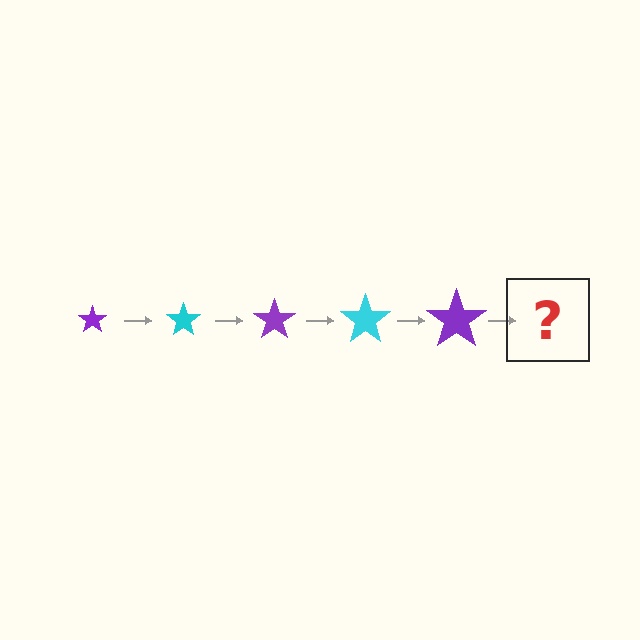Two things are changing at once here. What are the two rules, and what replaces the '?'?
The two rules are that the star grows larger each step and the color cycles through purple and cyan. The '?' should be a cyan star, larger than the previous one.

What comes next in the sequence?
The next element should be a cyan star, larger than the previous one.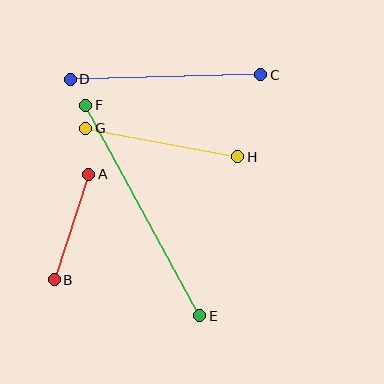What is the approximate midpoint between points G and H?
The midpoint is at approximately (162, 142) pixels.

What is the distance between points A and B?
The distance is approximately 111 pixels.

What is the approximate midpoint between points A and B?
The midpoint is at approximately (71, 227) pixels.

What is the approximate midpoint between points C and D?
The midpoint is at approximately (166, 77) pixels.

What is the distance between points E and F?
The distance is approximately 239 pixels.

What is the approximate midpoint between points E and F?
The midpoint is at approximately (143, 210) pixels.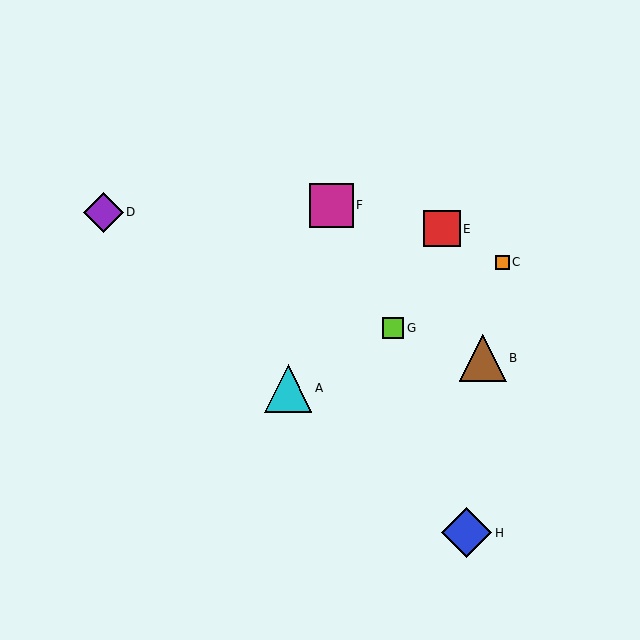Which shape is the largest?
The blue diamond (labeled H) is the largest.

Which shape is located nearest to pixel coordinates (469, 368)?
The brown triangle (labeled B) at (483, 358) is nearest to that location.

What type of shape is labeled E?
Shape E is a red square.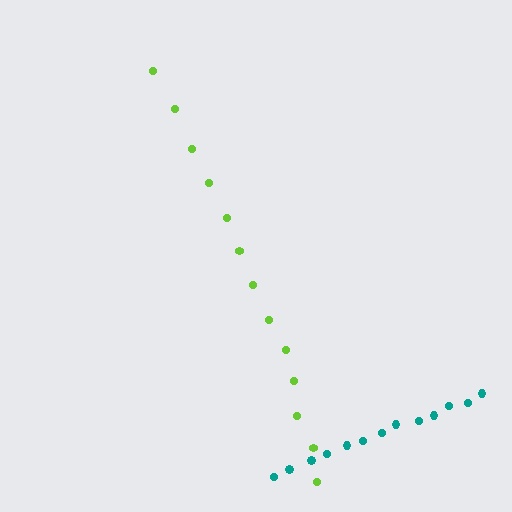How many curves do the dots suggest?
There are 2 distinct paths.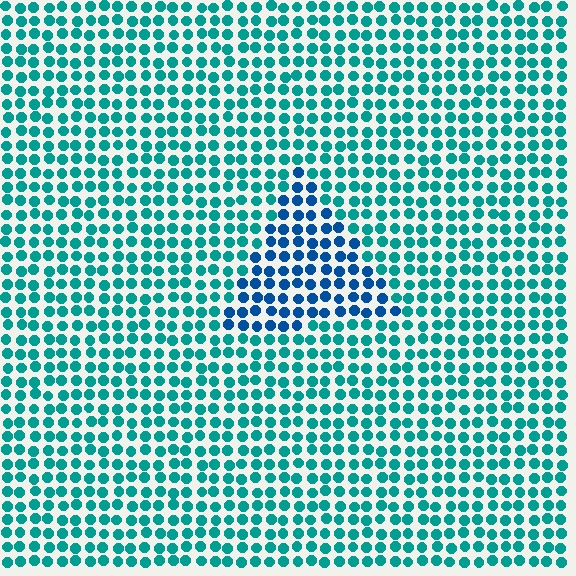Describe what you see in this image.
The image is filled with small teal elements in a uniform arrangement. A triangle-shaped region is visible where the elements are tinted to a slightly different hue, forming a subtle color boundary.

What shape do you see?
I see a triangle.